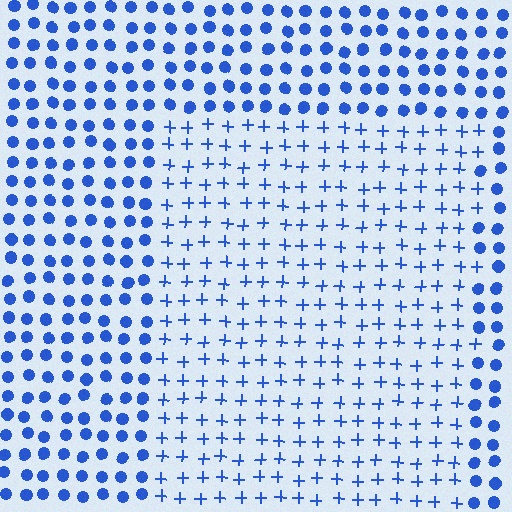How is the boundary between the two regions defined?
The boundary is defined by a change in element shape: plus signs inside vs. circles outside. All elements share the same color and spacing.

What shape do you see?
I see a rectangle.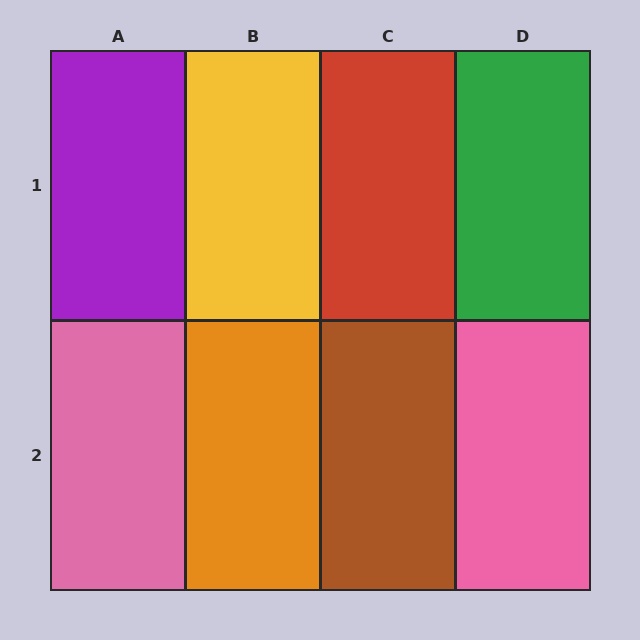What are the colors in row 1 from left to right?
Purple, yellow, red, green.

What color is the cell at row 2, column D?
Pink.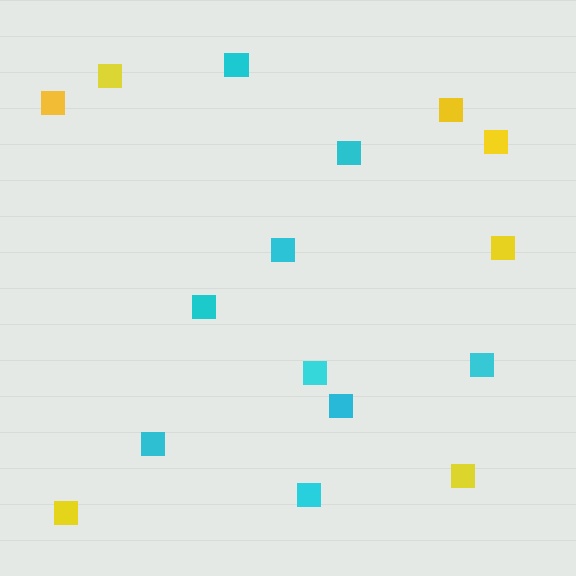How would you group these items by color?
There are 2 groups: one group of cyan squares (9) and one group of yellow squares (7).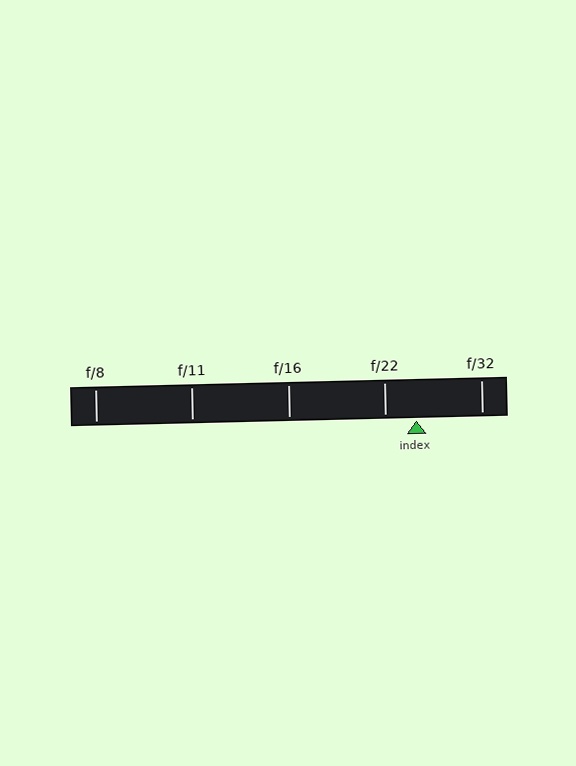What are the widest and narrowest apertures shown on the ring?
The widest aperture shown is f/8 and the narrowest is f/32.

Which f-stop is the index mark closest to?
The index mark is closest to f/22.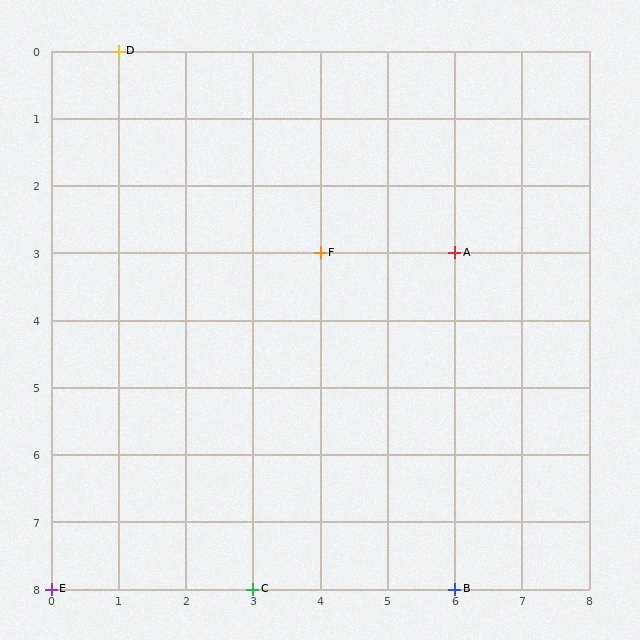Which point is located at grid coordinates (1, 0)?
Point D is at (1, 0).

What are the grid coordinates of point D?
Point D is at grid coordinates (1, 0).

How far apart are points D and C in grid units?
Points D and C are 2 columns and 8 rows apart (about 8.2 grid units diagonally).